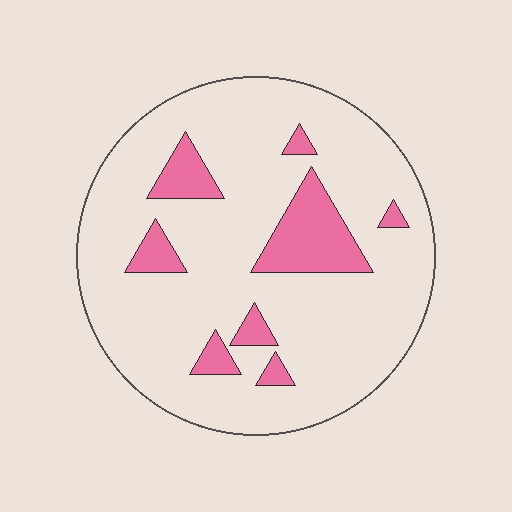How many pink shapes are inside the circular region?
8.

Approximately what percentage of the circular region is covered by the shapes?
Approximately 15%.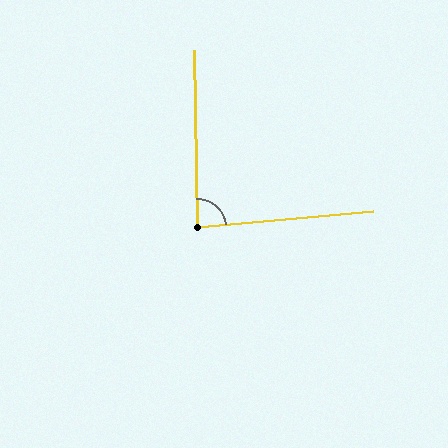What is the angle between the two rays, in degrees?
Approximately 86 degrees.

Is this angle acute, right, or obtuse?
It is approximately a right angle.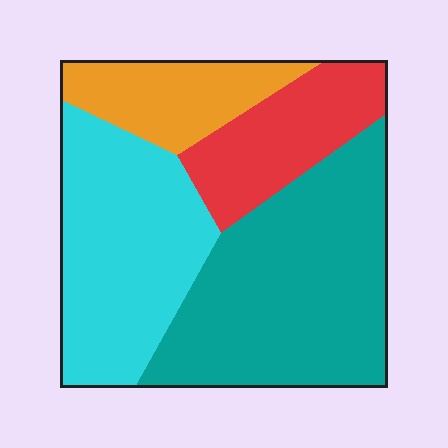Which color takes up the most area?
Teal, at roughly 40%.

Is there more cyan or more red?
Cyan.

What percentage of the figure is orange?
Orange takes up less than a sixth of the figure.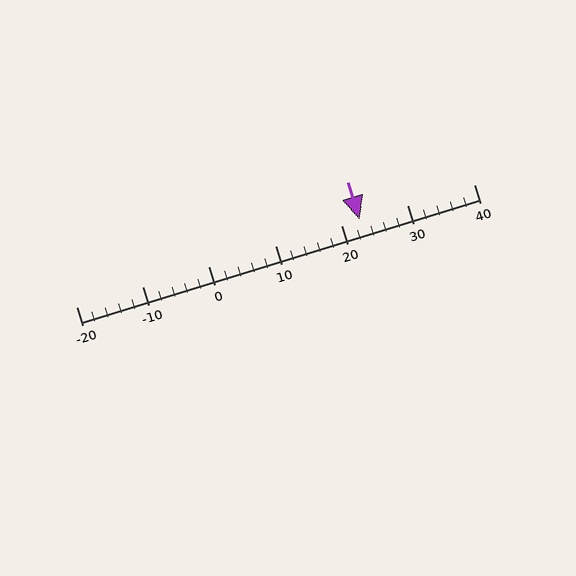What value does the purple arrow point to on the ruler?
The purple arrow points to approximately 23.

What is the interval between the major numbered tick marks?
The major tick marks are spaced 10 units apart.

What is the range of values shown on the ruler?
The ruler shows values from -20 to 40.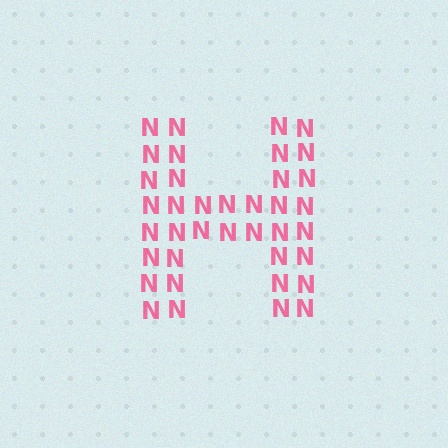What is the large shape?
The large shape is the letter H.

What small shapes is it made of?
It is made of small letter N's.